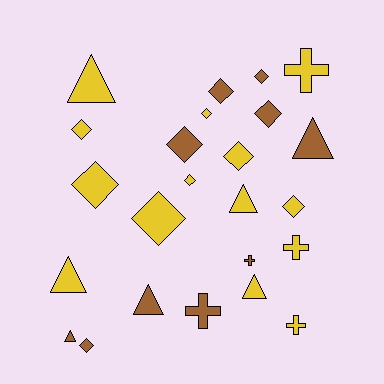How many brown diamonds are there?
There are 5 brown diamonds.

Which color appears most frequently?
Yellow, with 14 objects.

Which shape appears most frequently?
Diamond, with 12 objects.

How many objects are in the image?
There are 24 objects.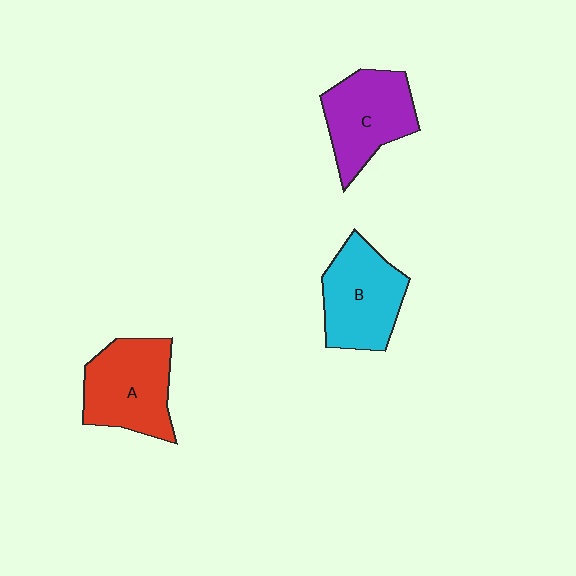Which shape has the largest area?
Shape A (red).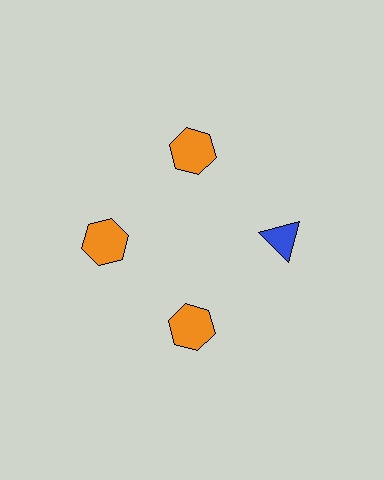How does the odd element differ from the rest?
It differs in both color (blue instead of orange) and shape (triangle instead of hexagon).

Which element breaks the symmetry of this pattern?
The blue triangle at roughly the 3 o'clock position breaks the symmetry. All other shapes are orange hexagons.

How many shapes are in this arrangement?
There are 4 shapes arranged in a ring pattern.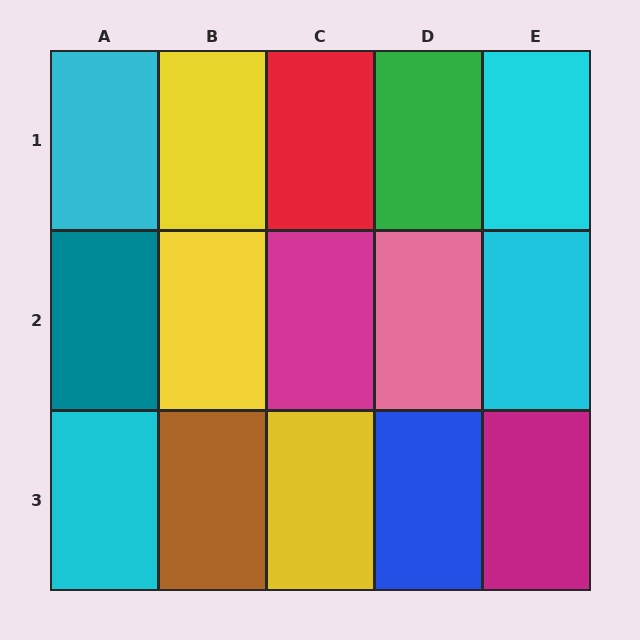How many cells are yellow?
3 cells are yellow.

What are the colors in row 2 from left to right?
Teal, yellow, magenta, pink, cyan.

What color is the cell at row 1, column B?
Yellow.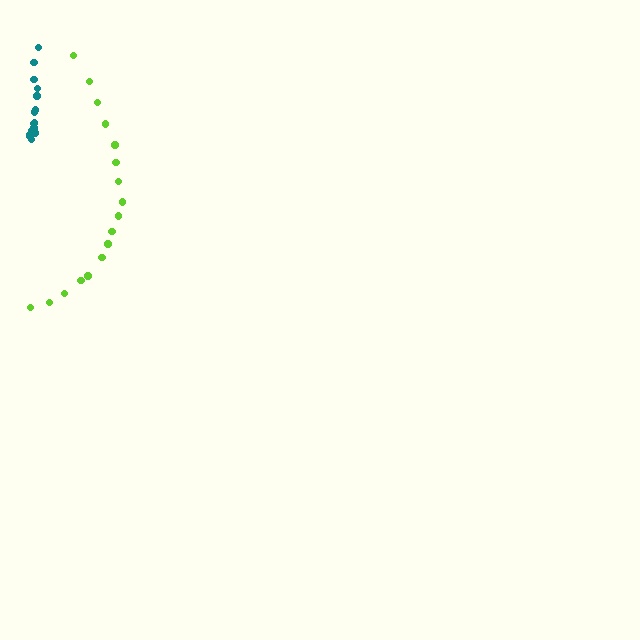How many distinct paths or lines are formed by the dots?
There are 2 distinct paths.